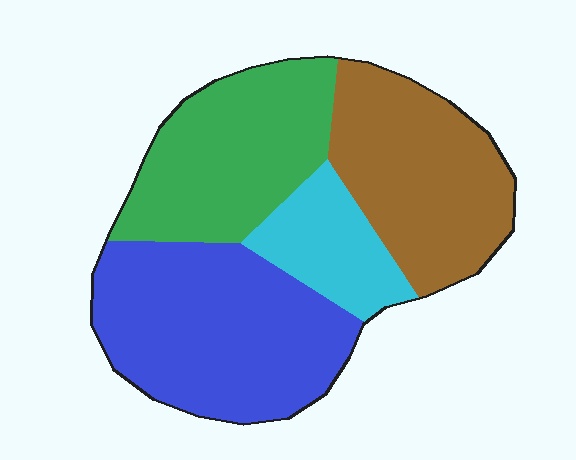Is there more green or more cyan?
Green.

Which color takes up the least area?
Cyan, at roughly 15%.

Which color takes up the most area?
Blue, at roughly 35%.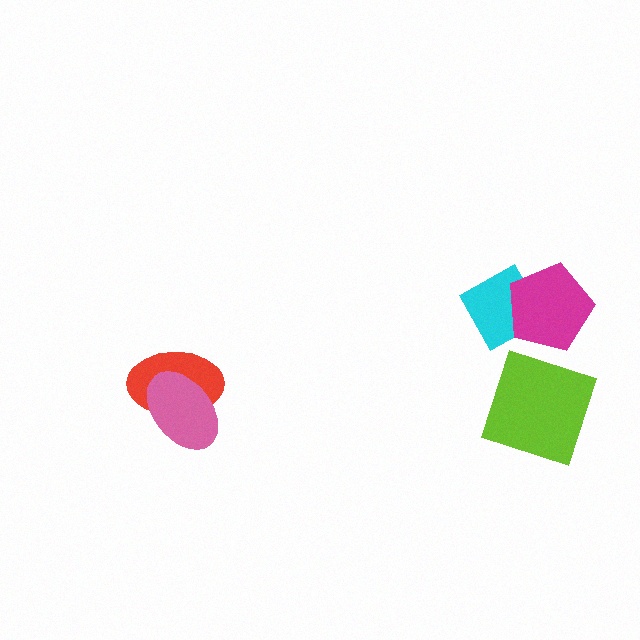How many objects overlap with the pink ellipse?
1 object overlaps with the pink ellipse.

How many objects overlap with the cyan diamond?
1 object overlaps with the cyan diamond.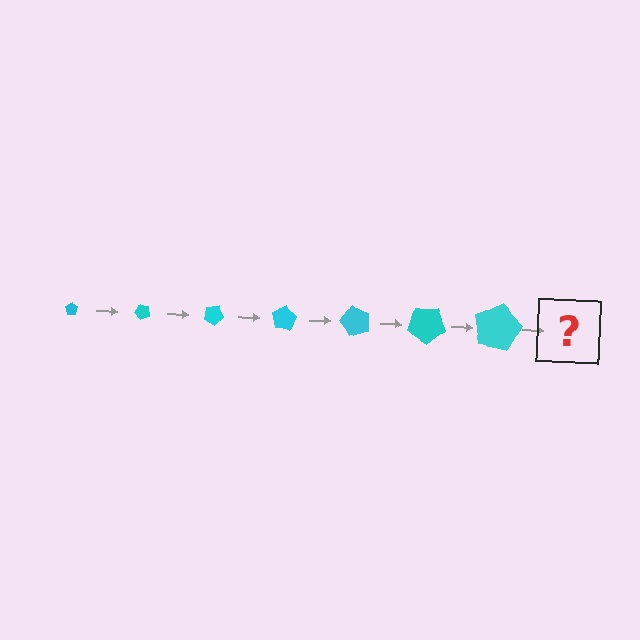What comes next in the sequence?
The next element should be a pentagon, larger than the previous one and rotated 350 degrees from the start.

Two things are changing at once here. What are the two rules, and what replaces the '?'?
The two rules are that the pentagon grows larger each step and it rotates 50 degrees each step. The '?' should be a pentagon, larger than the previous one and rotated 350 degrees from the start.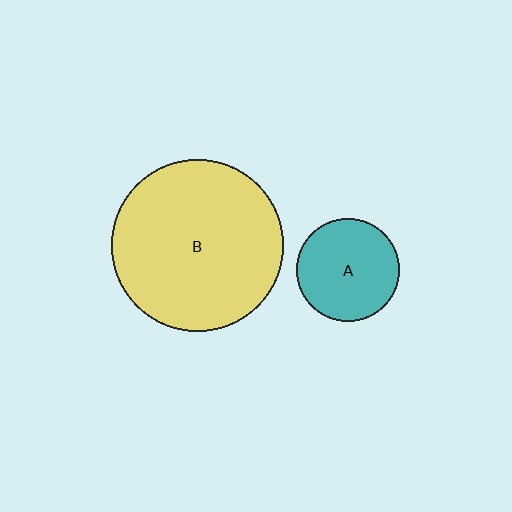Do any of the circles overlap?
No, none of the circles overlap.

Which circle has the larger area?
Circle B (yellow).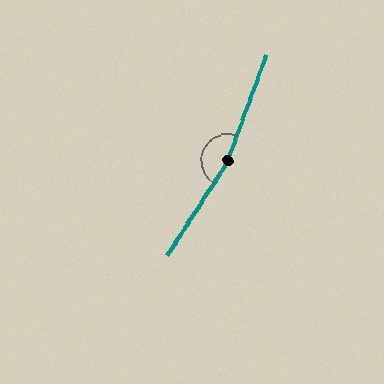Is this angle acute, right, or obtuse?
It is obtuse.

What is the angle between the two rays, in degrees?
Approximately 167 degrees.